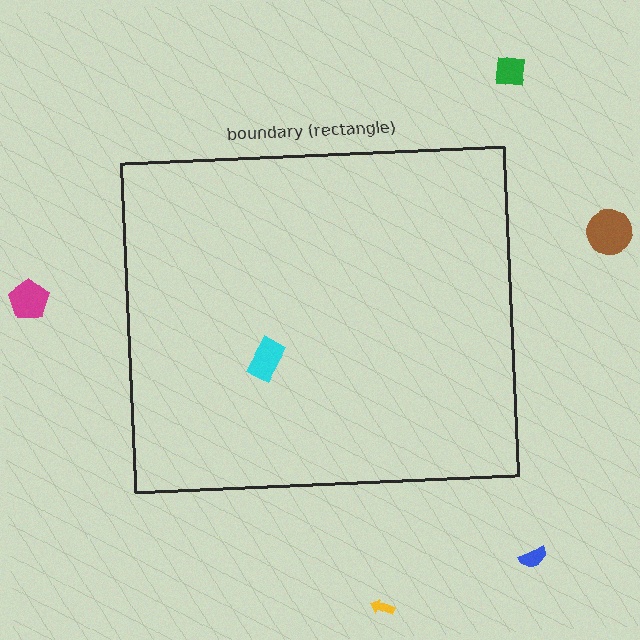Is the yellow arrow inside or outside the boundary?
Outside.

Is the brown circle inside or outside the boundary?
Outside.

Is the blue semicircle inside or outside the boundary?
Outside.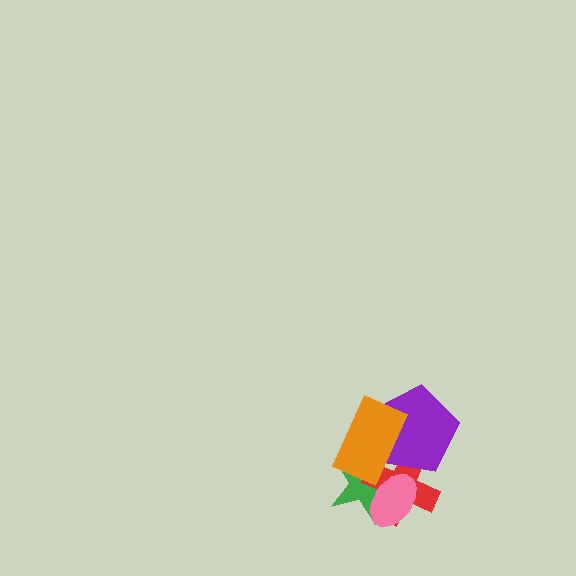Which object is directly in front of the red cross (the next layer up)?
The purple pentagon is directly in front of the red cross.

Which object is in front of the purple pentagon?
The orange rectangle is in front of the purple pentagon.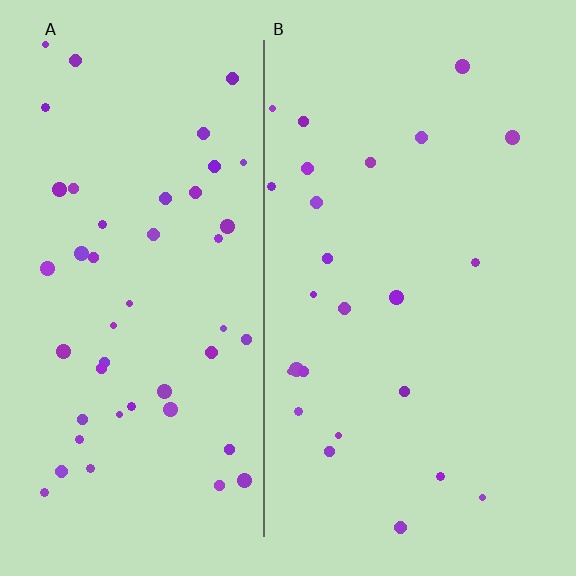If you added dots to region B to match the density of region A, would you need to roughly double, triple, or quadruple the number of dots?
Approximately double.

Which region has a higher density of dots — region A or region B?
A (the left).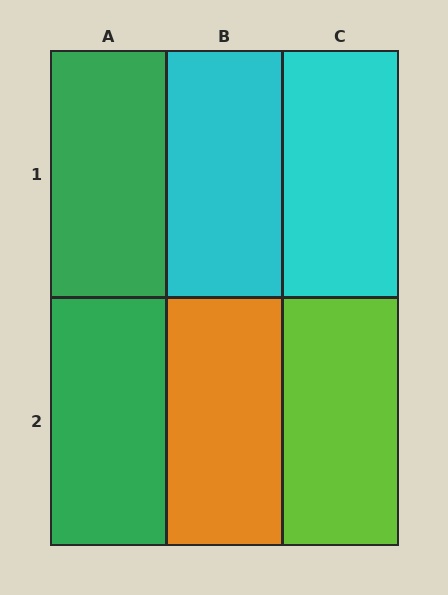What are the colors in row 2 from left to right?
Green, orange, lime.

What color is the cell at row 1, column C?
Cyan.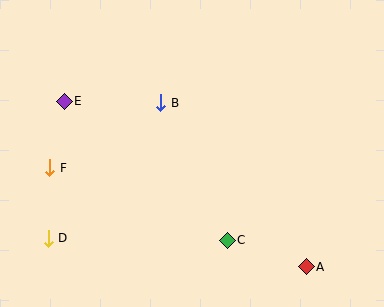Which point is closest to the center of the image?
Point B at (161, 103) is closest to the center.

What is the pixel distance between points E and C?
The distance between E and C is 214 pixels.